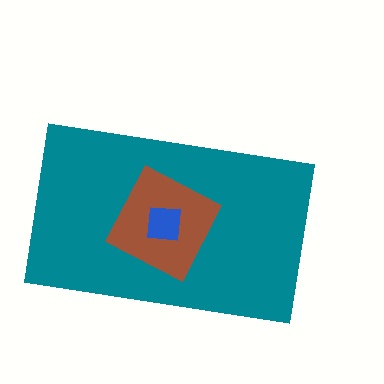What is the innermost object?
The blue square.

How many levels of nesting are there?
3.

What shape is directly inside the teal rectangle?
The brown diamond.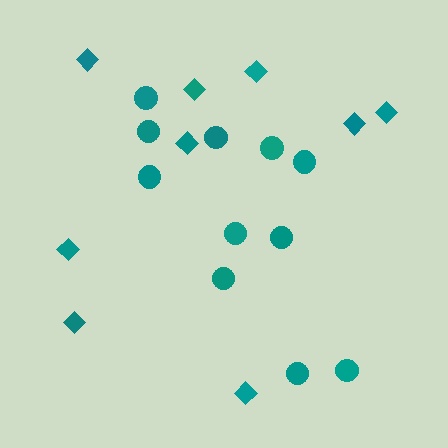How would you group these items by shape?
There are 2 groups: one group of circles (11) and one group of diamonds (9).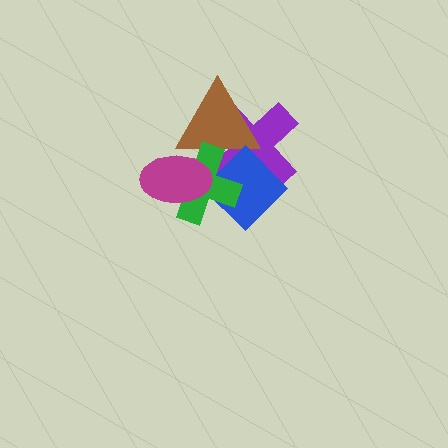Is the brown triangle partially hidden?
Yes, it is partially covered by another shape.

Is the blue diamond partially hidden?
Yes, it is partially covered by another shape.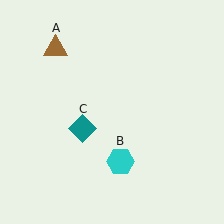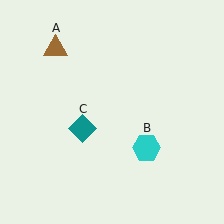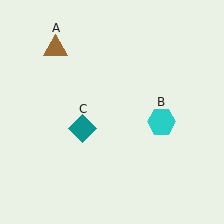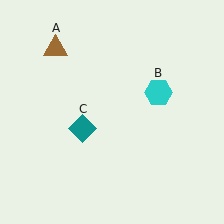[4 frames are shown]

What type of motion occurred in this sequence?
The cyan hexagon (object B) rotated counterclockwise around the center of the scene.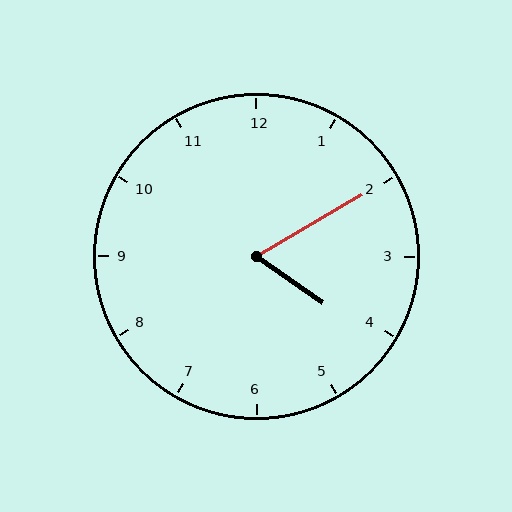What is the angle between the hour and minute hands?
Approximately 65 degrees.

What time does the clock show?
4:10.